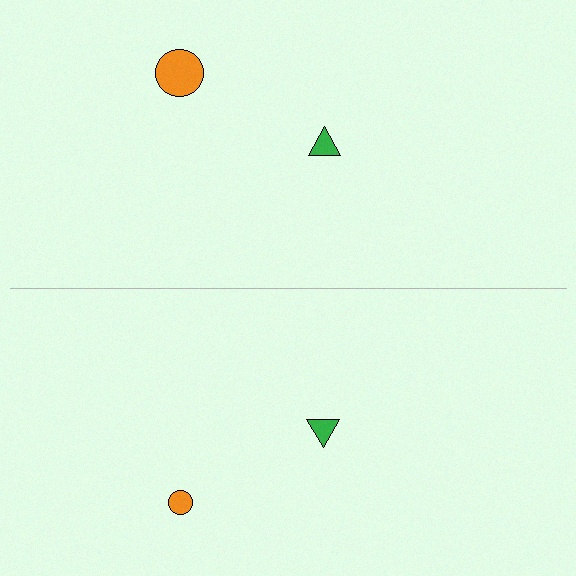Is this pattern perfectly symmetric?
No, the pattern is not perfectly symmetric. The orange circle on the bottom side has a different size than its mirror counterpart.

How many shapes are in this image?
There are 4 shapes in this image.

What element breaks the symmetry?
The orange circle on the bottom side has a different size than its mirror counterpart.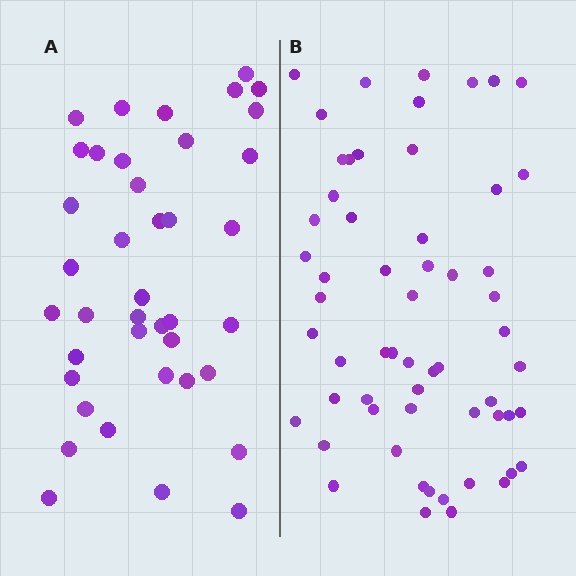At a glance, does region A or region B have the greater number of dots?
Region B (the right region) has more dots.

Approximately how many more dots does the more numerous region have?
Region B has approximately 20 more dots than region A.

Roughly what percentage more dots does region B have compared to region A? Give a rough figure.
About 50% more.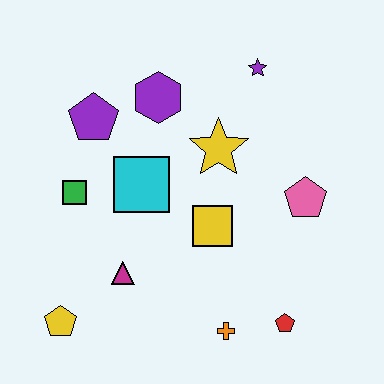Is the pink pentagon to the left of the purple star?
No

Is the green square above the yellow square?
Yes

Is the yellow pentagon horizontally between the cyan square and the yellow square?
No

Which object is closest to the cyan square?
The green square is closest to the cyan square.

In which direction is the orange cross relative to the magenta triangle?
The orange cross is to the right of the magenta triangle.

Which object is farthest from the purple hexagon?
The red pentagon is farthest from the purple hexagon.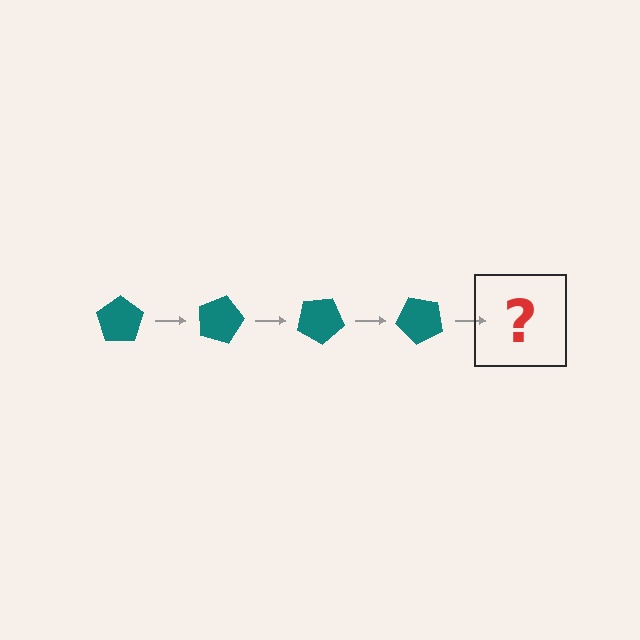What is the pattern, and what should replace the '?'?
The pattern is that the pentagon rotates 15 degrees each step. The '?' should be a teal pentagon rotated 60 degrees.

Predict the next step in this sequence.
The next step is a teal pentagon rotated 60 degrees.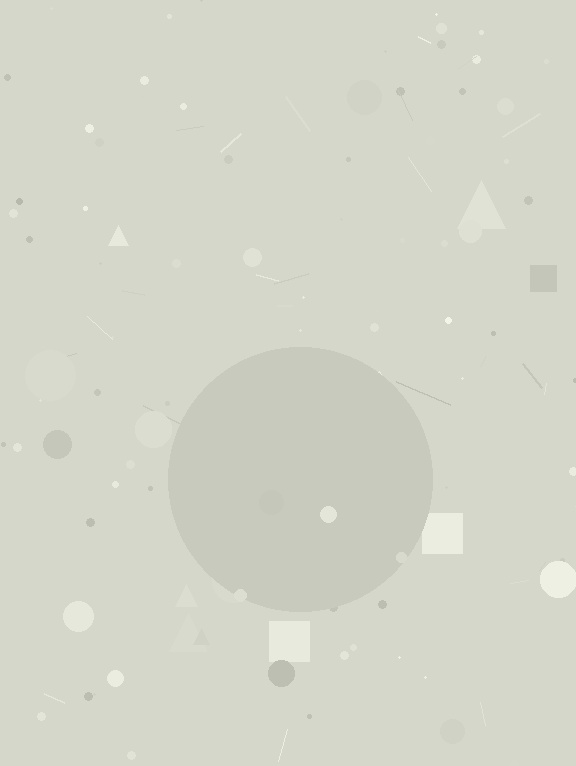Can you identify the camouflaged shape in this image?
The camouflaged shape is a circle.